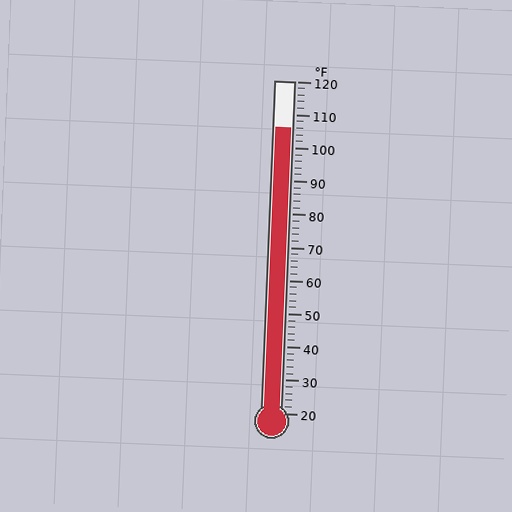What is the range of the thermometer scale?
The thermometer scale ranges from 20°F to 120°F.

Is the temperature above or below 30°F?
The temperature is above 30°F.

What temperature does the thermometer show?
The thermometer shows approximately 106°F.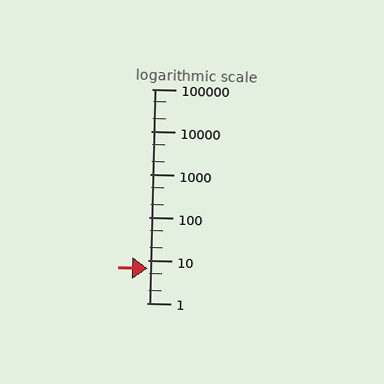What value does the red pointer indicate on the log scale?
The pointer indicates approximately 6.4.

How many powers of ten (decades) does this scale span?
The scale spans 5 decades, from 1 to 100000.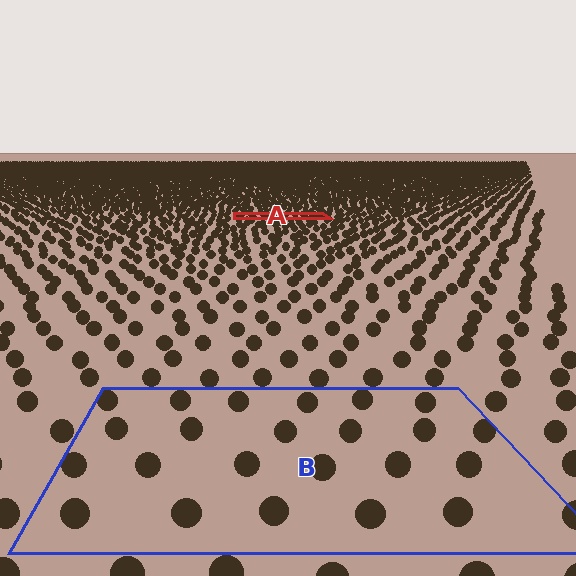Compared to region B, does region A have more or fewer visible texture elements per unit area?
Region A has more texture elements per unit area — they are packed more densely because it is farther away.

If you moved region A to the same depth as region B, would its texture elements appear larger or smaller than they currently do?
They would appear larger. At a closer depth, the same texture elements are projected at a bigger on-screen size.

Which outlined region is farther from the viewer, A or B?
Region A is farther from the viewer — the texture elements inside it appear smaller and more densely packed.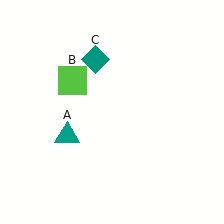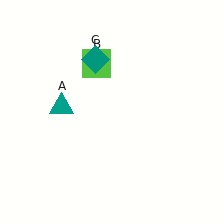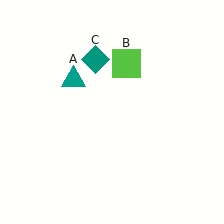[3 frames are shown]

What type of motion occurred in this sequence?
The teal triangle (object A), lime square (object B) rotated clockwise around the center of the scene.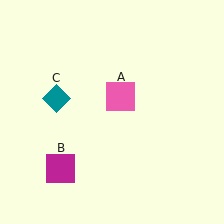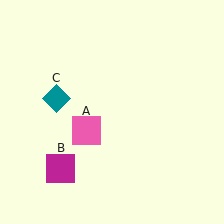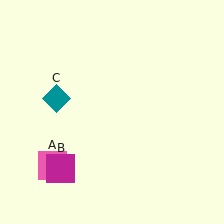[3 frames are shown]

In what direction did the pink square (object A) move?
The pink square (object A) moved down and to the left.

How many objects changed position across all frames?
1 object changed position: pink square (object A).